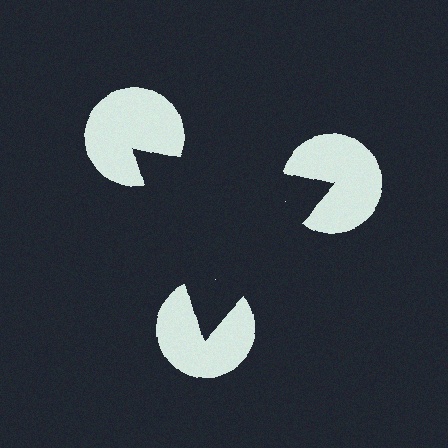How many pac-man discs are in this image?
There are 3 — one at each vertex of the illusory triangle.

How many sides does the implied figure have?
3 sides.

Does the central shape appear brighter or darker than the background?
It typically appears slightly darker than the background, even though no actual brightness change is drawn.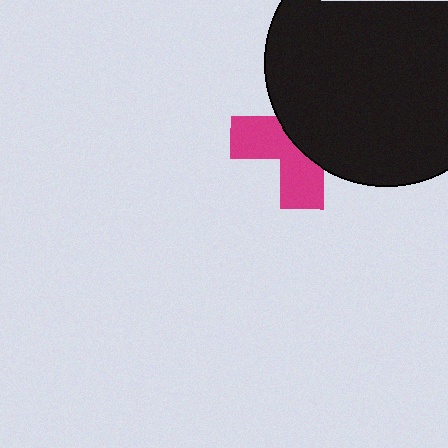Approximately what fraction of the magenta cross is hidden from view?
Roughly 56% of the magenta cross is hidden behind the black circle.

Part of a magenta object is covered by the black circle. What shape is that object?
It is a cross.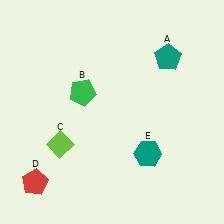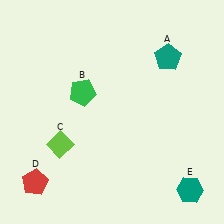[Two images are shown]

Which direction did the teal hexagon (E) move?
The teal hexagon (E) moved right.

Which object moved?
The teal hexagon (E) moved right.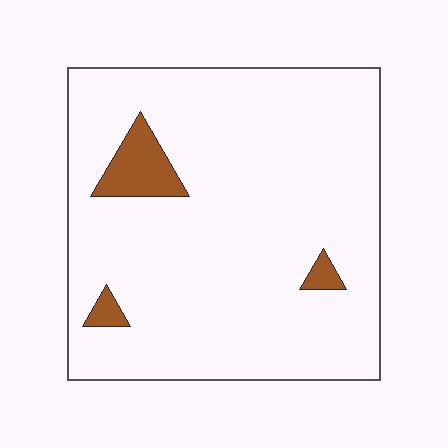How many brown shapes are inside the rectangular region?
3.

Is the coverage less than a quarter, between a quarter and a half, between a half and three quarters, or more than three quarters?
Less than a quarter.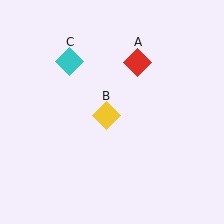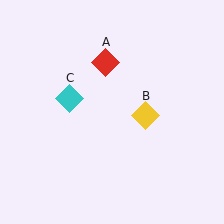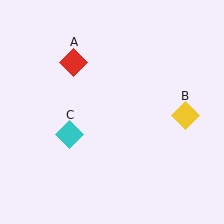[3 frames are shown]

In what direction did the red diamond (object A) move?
The red diamond (object A) moved left.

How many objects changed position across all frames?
3 objects changed position: red diamond (object A), yellow diamond (object B), cyan diamond (object C).